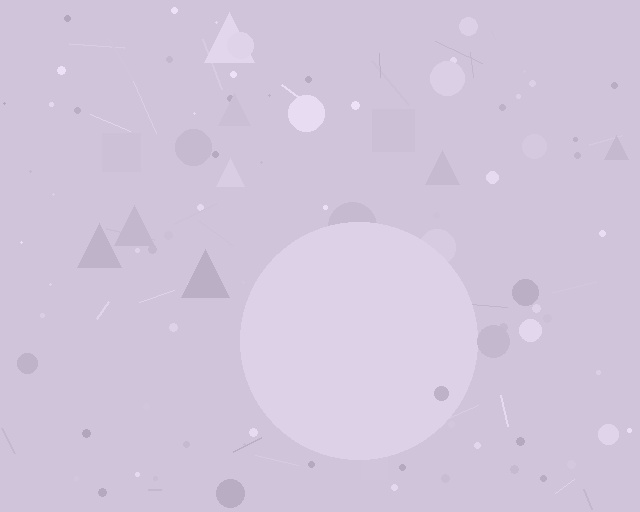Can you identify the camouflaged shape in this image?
The camouflaged shape is a circle.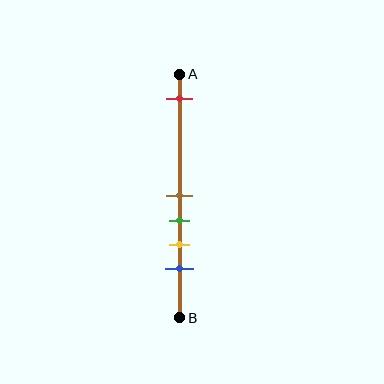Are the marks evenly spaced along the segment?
No, the marks are not evenly spaced.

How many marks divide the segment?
There are 5 marks dividing the segment.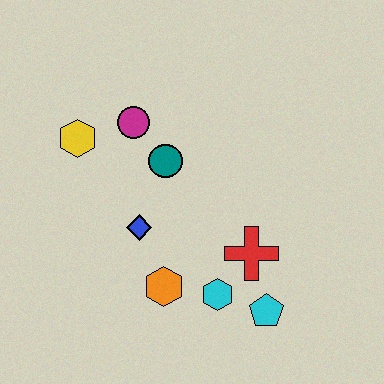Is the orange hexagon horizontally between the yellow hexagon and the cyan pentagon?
Yes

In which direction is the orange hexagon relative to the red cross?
The orange hexagon is to the left of the red cross.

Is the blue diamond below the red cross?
No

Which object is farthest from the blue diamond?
The cyan pentagon is farthest from the blue diamond.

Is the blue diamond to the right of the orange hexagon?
No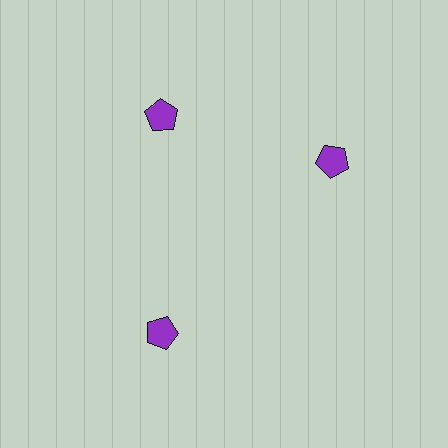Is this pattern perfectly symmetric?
No. The 3 purple pentagons are arranged in a ring, but one element near the 3 o'clock position is rotated out of alignment along the ring, breaking the 3-fold rotational symmetry.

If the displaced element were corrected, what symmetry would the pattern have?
It would have 3-fold rotational symmetry — the pattern would map onto itself every 120 degrees.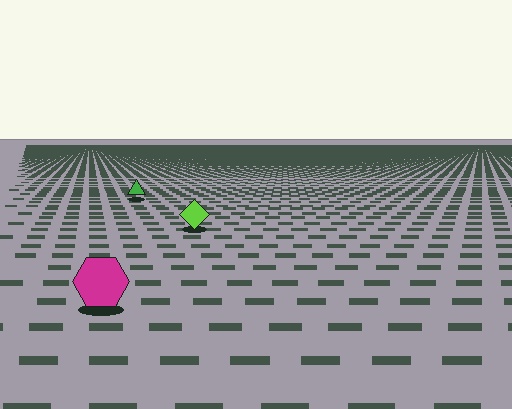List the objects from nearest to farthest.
From nearest to farthest: the magenta hexagon, the lime diamond, the green triangle.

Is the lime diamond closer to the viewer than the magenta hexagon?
No. The magenta hexagon is closer — you can tell from the texture gradient: the ground texture is coarser near it.